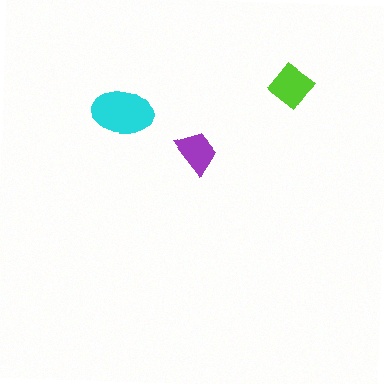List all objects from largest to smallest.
The cyan ellipse, the lime diamond, the purple trapezoid.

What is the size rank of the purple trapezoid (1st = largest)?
3rd.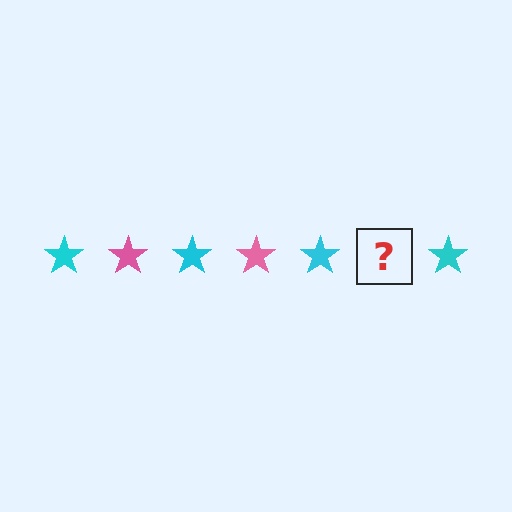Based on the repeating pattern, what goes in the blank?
The blank should be a pink star.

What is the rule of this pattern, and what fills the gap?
The rule is that the pattern cycles through cyan, pink stars. The gap should be filled with a pink star.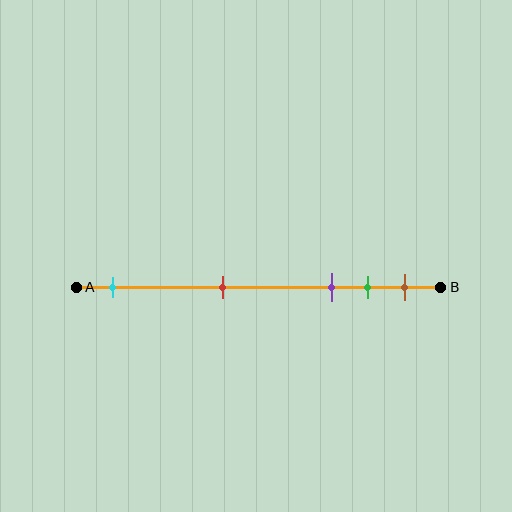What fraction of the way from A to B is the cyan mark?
The cyan mark is approximately 10% (0.1) of the way from A to B.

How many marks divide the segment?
There are 5 marks dividing the segment.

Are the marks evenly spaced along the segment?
No, the marks are not evenly spaced.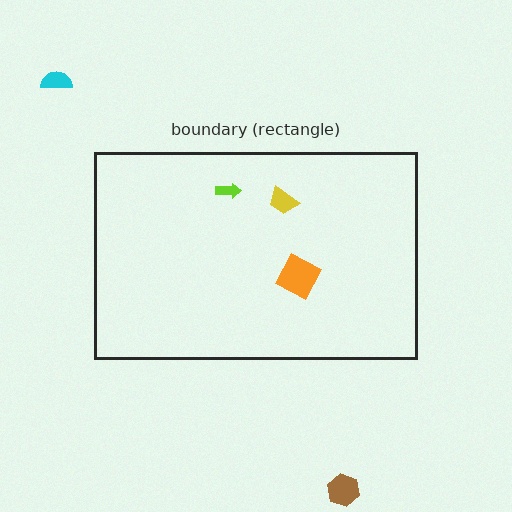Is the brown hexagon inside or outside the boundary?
Outside.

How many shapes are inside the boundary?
3 inside, 2 outside.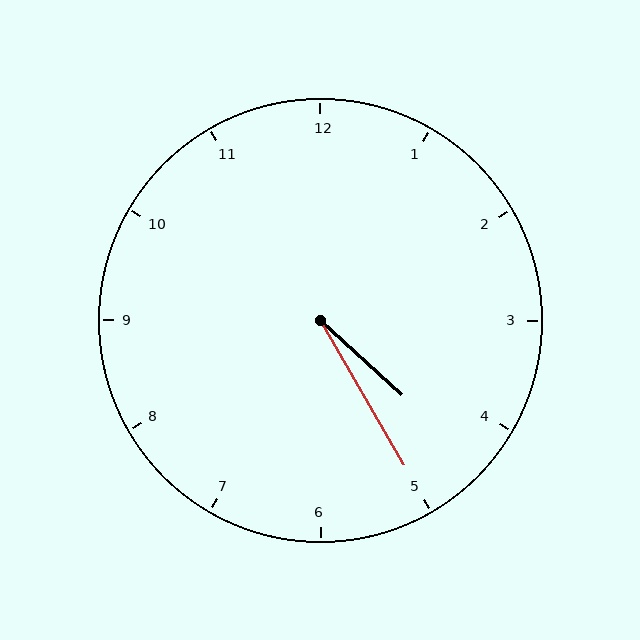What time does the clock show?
4:25.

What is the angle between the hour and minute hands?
Approximately 18 degrees.